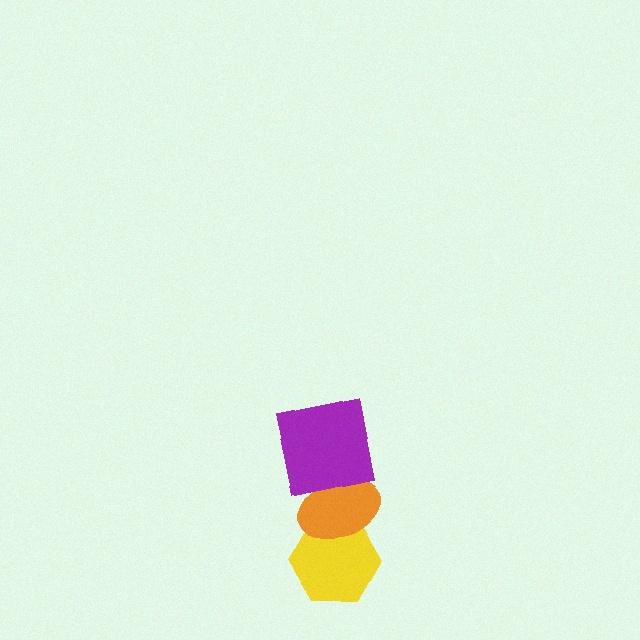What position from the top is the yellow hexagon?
The yellow hexagon is 3rd from the top.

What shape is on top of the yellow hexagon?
The orange ellipse is on top of the yellow hexagon.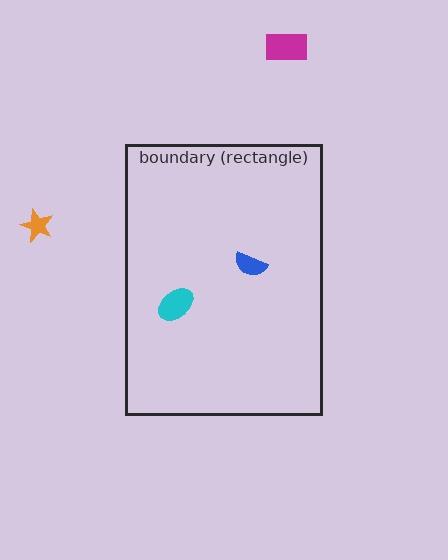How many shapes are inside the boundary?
2 inside, 2 outside.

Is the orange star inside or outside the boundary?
Outside.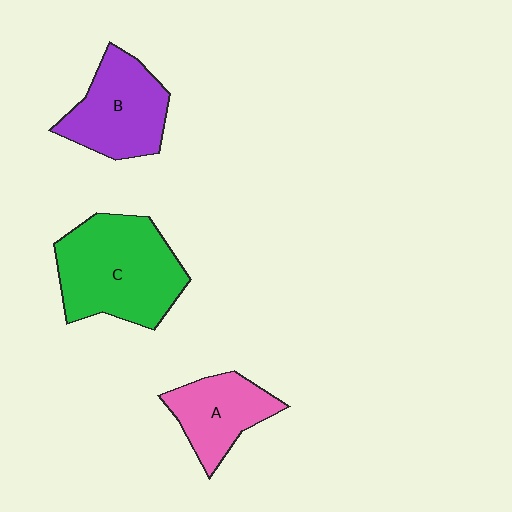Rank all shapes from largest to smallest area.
From largest to smallest: C (green), B (purple), A (pink).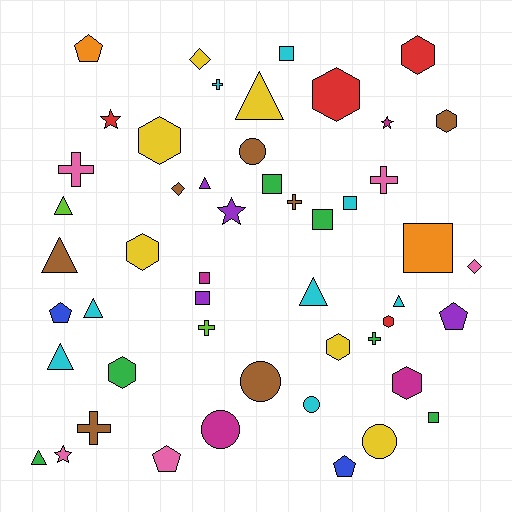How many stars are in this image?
There are 4 stars.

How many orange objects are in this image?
There are 2 orange objects.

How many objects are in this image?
There are 50 objects.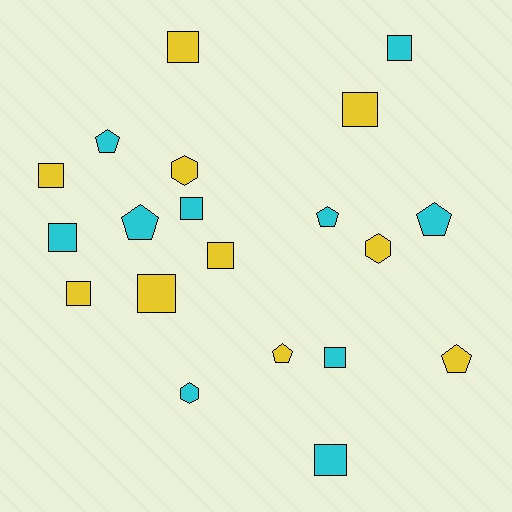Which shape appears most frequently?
Square, with 11 objects.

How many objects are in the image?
There are 20 objects.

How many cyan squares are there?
There are 5 cyan squares.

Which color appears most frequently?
Yellow, with 10 objects.